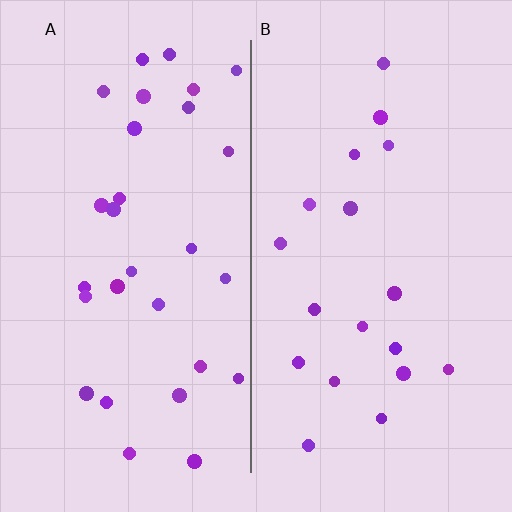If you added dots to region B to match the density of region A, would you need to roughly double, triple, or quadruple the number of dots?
Approximately double.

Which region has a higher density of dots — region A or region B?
A (the left).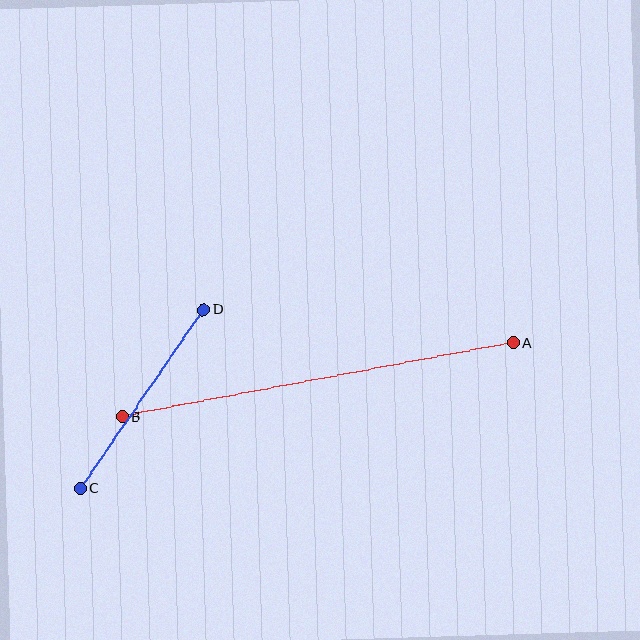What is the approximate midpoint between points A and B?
The midpoint is at approximately (317, 380) pixels.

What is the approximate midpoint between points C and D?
The midpoint is at approximately (142, 399) pixels.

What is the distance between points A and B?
The distance is approximately 398 pixels.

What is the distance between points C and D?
The distance is approximately 217 pixels.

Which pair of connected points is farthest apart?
Points A and B are farthest apart.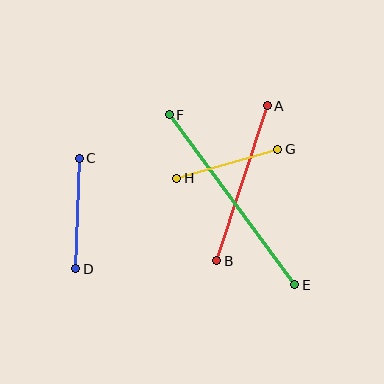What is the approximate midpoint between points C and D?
The midpoint is at approximately (77, 213) pixels.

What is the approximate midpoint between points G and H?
The midpoint is at approximately (227, 164) pixels.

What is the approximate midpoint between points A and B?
The midpoint is at approximately (242, 183) pixels.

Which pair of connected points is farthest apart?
Points E and F are farthest apart.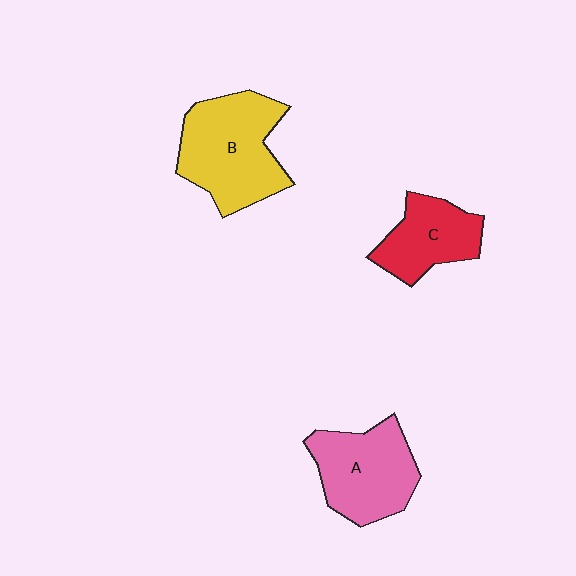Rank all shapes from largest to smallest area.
From largest to smallest: B (yellow), A (pink), C (red).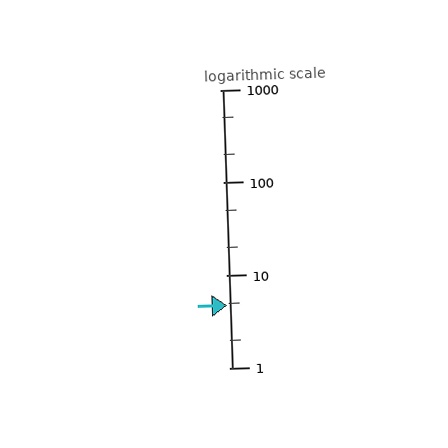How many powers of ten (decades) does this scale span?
The scale spans 3 decades, from 1 to 1000.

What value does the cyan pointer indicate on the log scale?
The pointer indicates approximately 4.7.